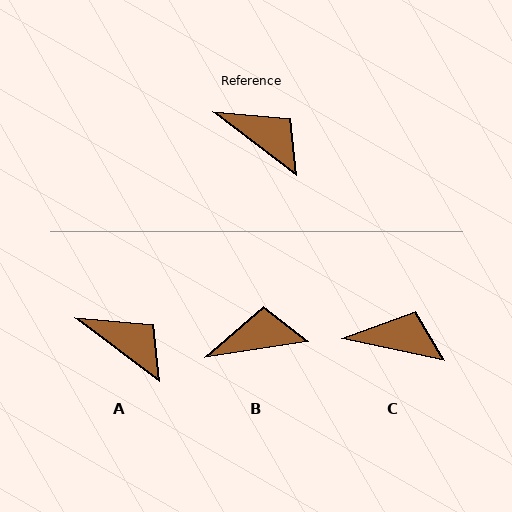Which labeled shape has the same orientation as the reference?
A.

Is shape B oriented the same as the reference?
No, it is off by about 46 degrees.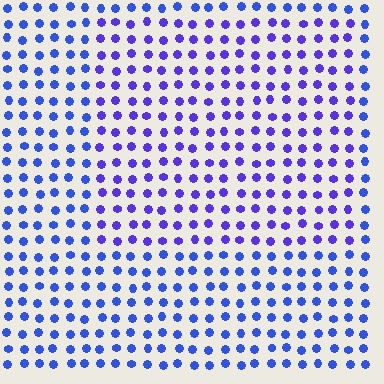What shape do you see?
I see a rectangle.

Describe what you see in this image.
The image is filled with small blue elements in a uniform arrangement. A rectangle-shaped region is visible where the elements are tinted to a slightly different hue, forming a subtle color boundary.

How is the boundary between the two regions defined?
The boundary is defined purely by a slight shift in hue (about 25 degrees). Spacing, size, and orientation are identical on both sides.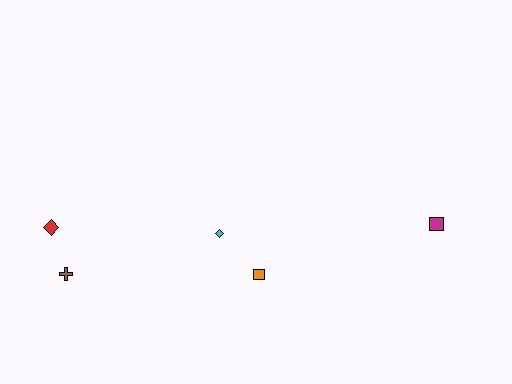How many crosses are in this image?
There is 1 cross.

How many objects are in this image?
There are 5 objects.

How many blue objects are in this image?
There are no blue objects.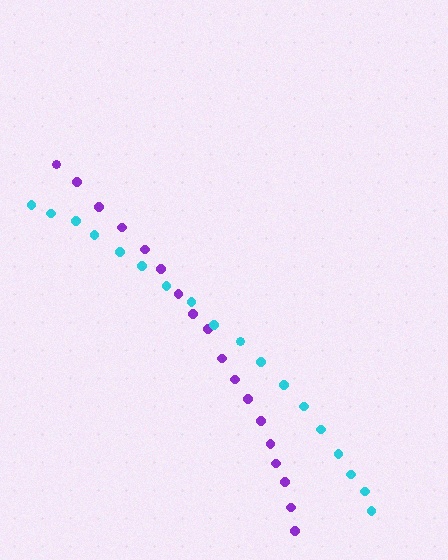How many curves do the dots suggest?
There are 2 distinct paths.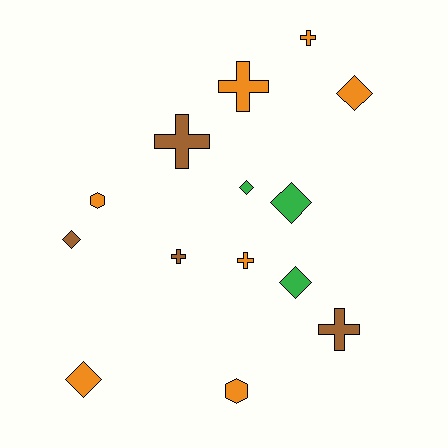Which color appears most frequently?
Orange, with 7 objects.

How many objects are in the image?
There are 14 objects.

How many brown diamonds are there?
There is 1 brown diamond.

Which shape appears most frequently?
Cross, with 6 objects.